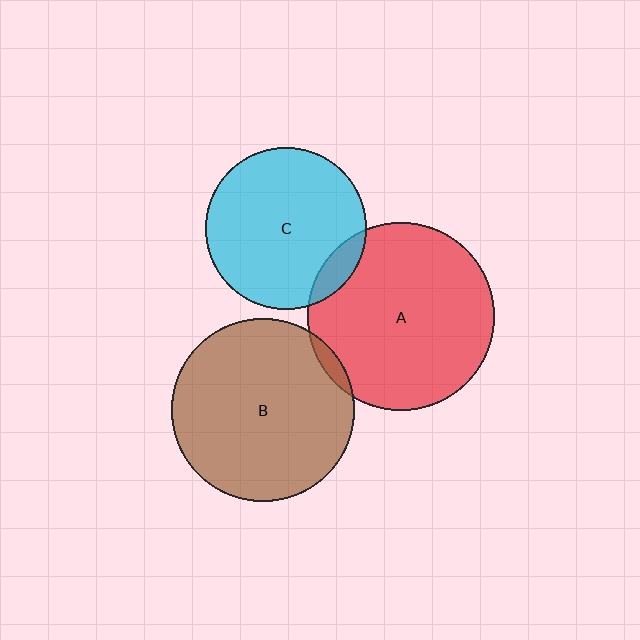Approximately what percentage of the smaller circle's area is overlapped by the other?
Approximately 5%.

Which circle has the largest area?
Circle A (red).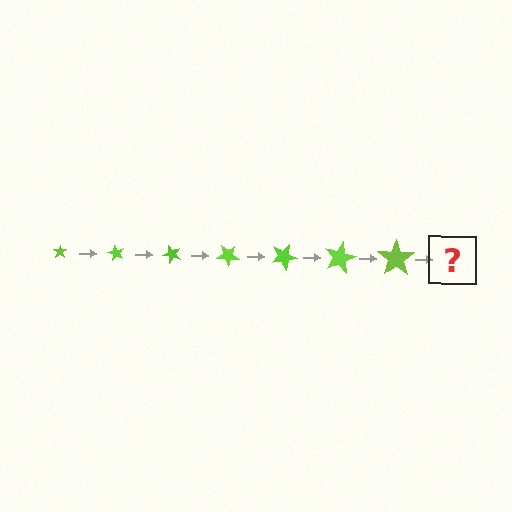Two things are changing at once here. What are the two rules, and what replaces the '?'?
The two rules are that the star grows larger each step and it rotates 60 degrees each step. The '?' should be a star, larger than the previous one and rotated 420 degrees from the start.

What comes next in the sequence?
The next element should be a star, larger than the previous one and rotated 420 degrees from the start.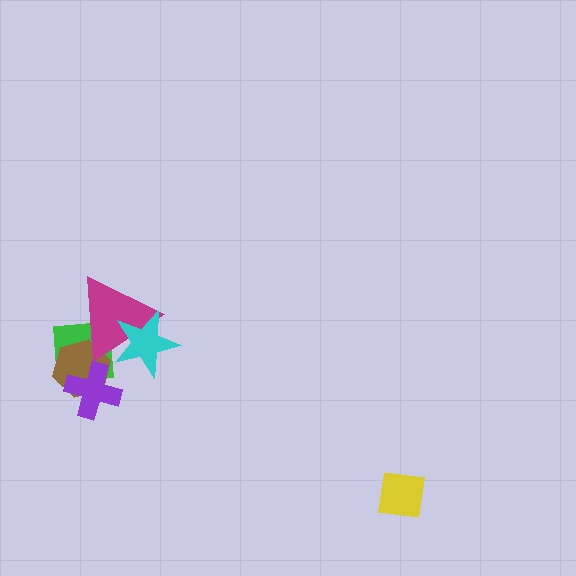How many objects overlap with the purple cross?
2 objects overlap with the purple cross.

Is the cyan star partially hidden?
No, no other shape covers it.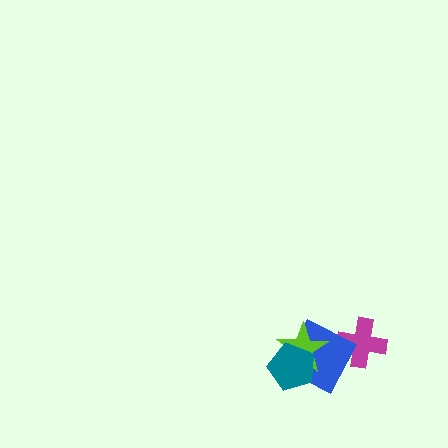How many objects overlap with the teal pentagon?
2 objects overlap with the teal pentagon.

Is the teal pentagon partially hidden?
No, no other shape covers it.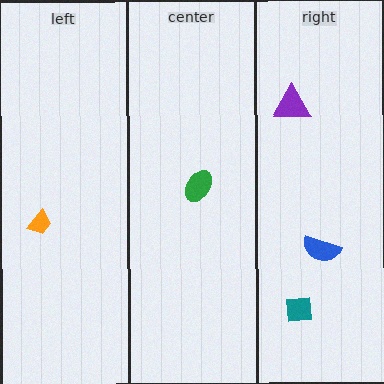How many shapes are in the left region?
1.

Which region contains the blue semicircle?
The right region.